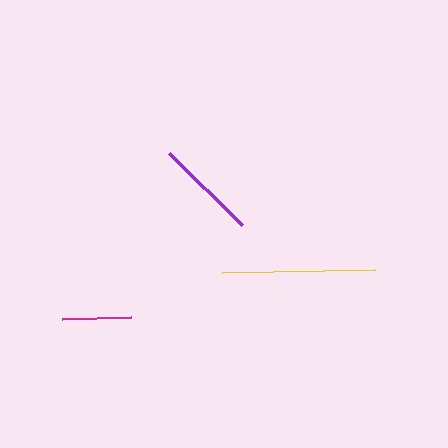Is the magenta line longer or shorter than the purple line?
The purple line is longer than the magenta line.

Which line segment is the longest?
The yellow line is the longest at approximately 154 pixels.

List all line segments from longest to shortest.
From longest to shortest: yellow, purple, magenta.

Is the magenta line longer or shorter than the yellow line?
The yellow line is longer than the magenta line.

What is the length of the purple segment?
The purple segment is approximately 102 pixels long.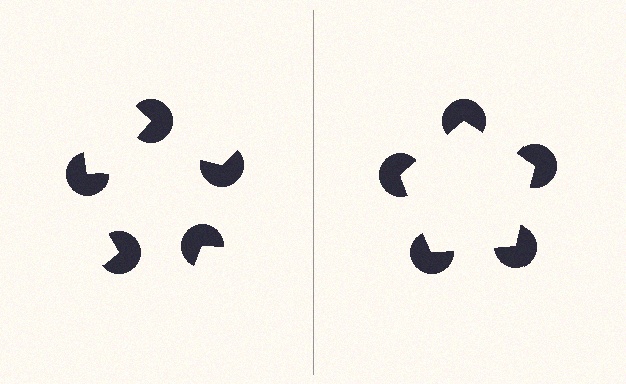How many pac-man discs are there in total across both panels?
10 — 5 on each side.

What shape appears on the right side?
An illusory pentagon.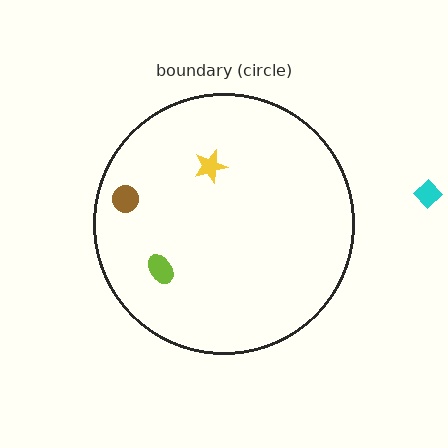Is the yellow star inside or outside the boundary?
Inside.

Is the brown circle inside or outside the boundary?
Inside.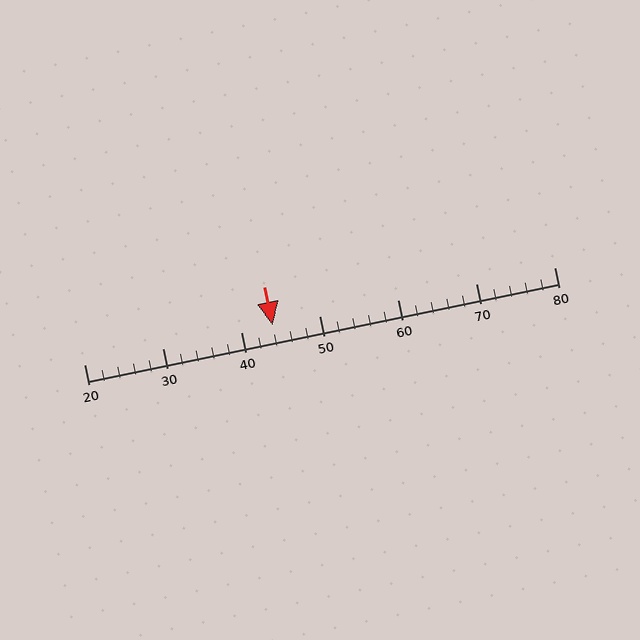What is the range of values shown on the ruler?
The ruler shows values from 20 to 80.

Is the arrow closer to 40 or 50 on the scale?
The arrow is closer to 40.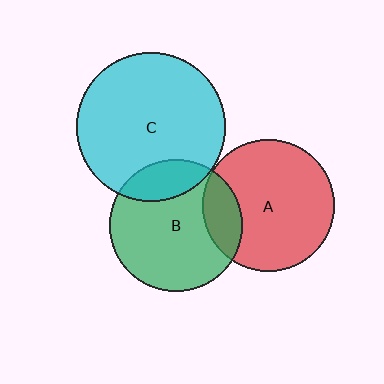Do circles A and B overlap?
Yes.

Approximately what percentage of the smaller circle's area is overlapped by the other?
Approximately 20%.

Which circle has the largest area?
Circle C (cyan).